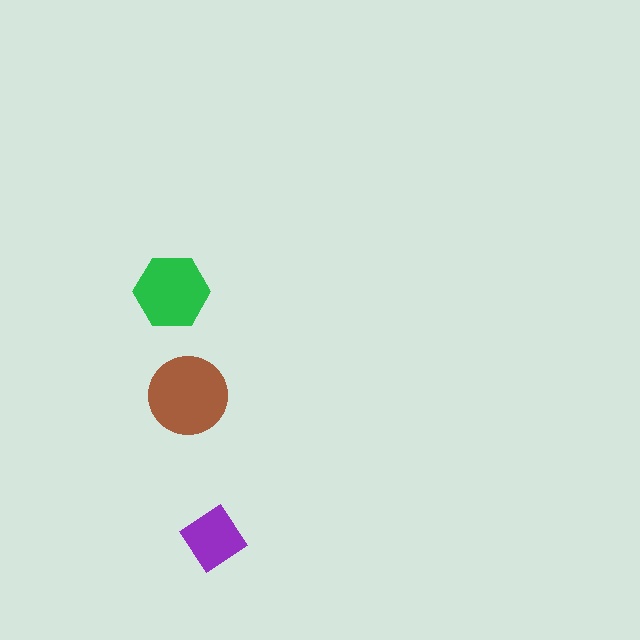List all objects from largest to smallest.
The brown circle, the green hexagon, the purple diamond.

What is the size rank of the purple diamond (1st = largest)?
3rd.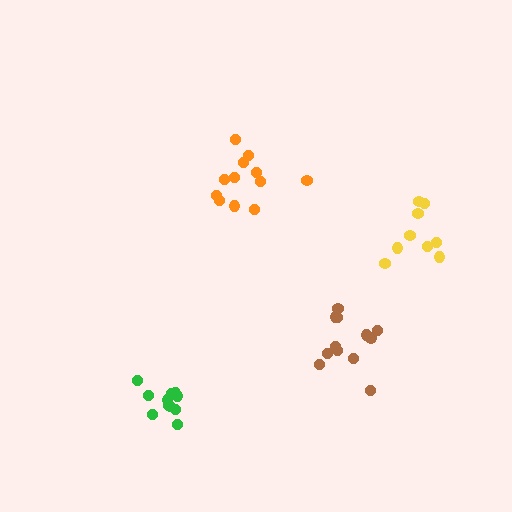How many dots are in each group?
Group 1: 12 dots, Group 2: 12 dots, Group 3: 9 dots, Group 4: 11 dots (44 total).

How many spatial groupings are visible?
There are 4 spatial groupings.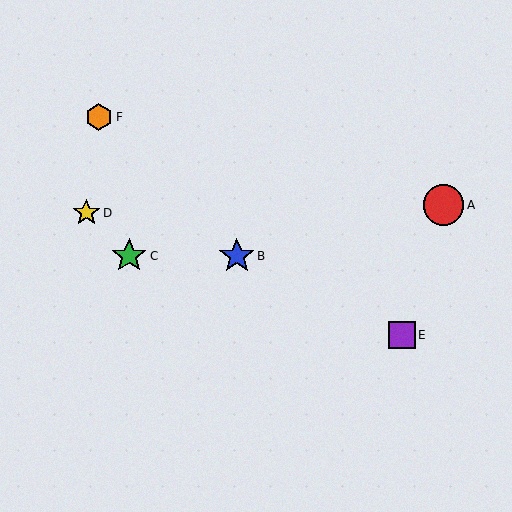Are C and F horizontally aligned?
No, C is at y≈256 and F is at y≈117.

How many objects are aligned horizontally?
2 objects (B, C) are aligned horizontally.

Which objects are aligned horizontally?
Objects B, C are aligned horizontally.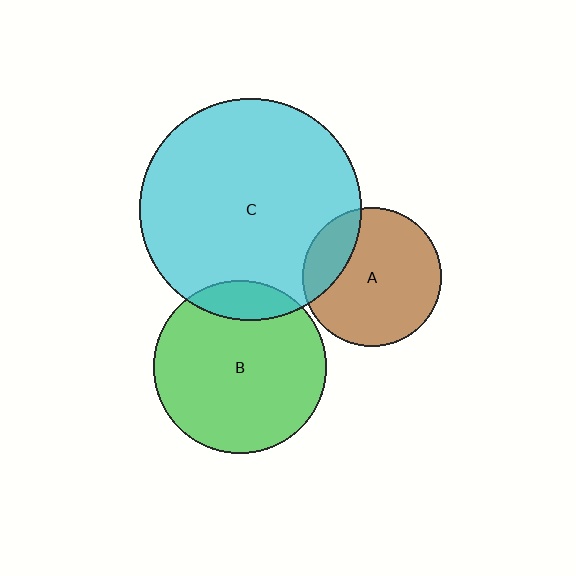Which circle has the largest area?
Circle C (cyan).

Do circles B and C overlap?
Yes.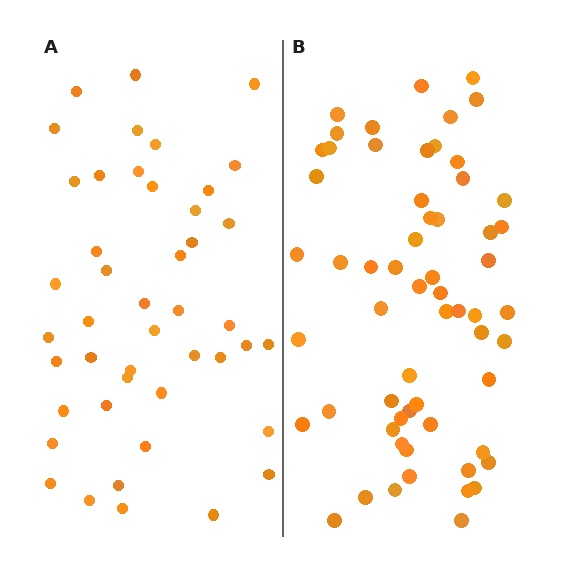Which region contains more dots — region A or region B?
Region B (the right region) has more dots.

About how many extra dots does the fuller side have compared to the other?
Region B has approximately 15 more dots than region A.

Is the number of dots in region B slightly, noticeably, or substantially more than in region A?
Region B has noticeably more, but not dramatically so. The ratio is roughly 1.3 to 1.